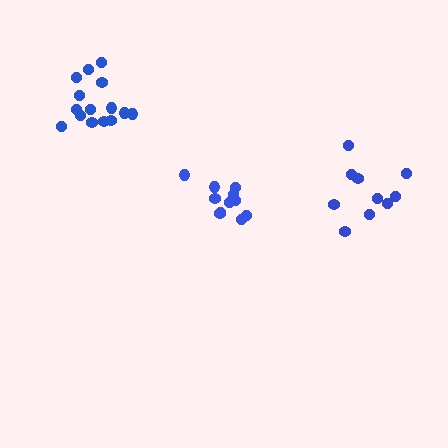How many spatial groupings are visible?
There are 3 spatial groupings.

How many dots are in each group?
Group 1: 11 dots, Group 2: 10 dots, Group 3: 15 dots (36 total).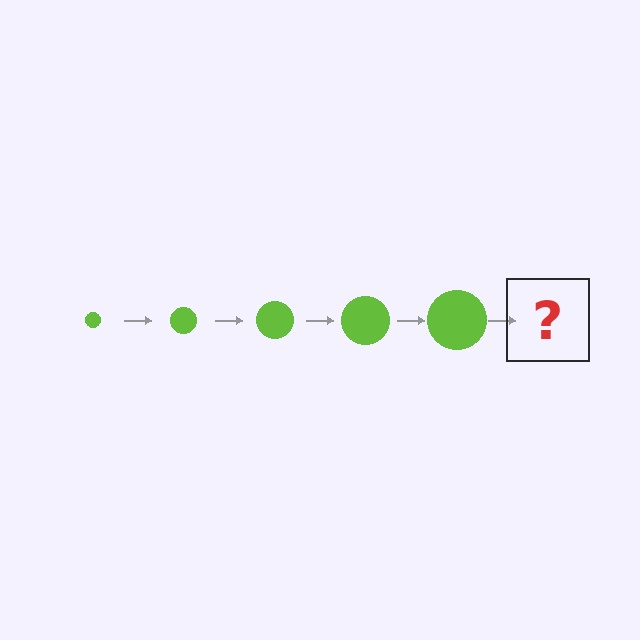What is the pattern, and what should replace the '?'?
The pattern is that the circle gets progressively larger each step. The '?' should be a lime circle, larger than the previous one.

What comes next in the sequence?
The next element should be a lime circle, larger than the previous one.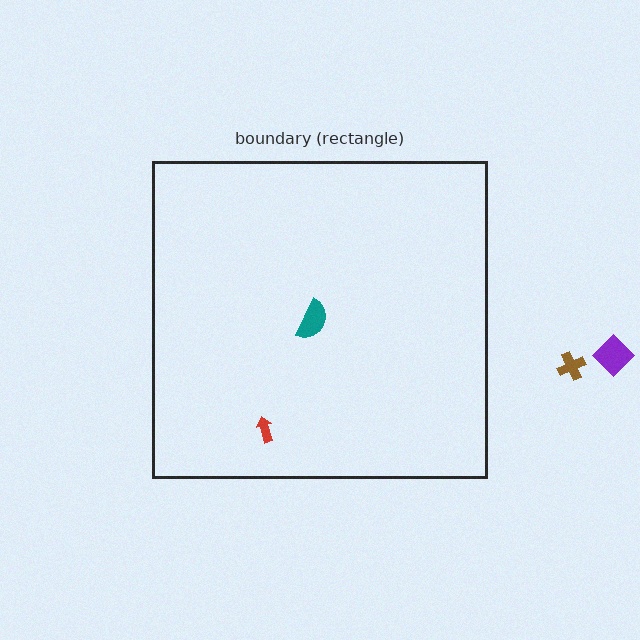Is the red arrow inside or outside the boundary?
Inside.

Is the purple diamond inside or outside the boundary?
Outside.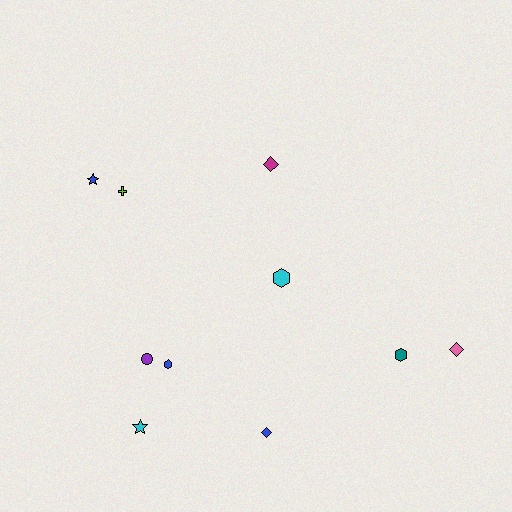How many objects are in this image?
There are 10 objects.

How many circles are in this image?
There is 1 circle.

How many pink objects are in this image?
There is 1 pink object.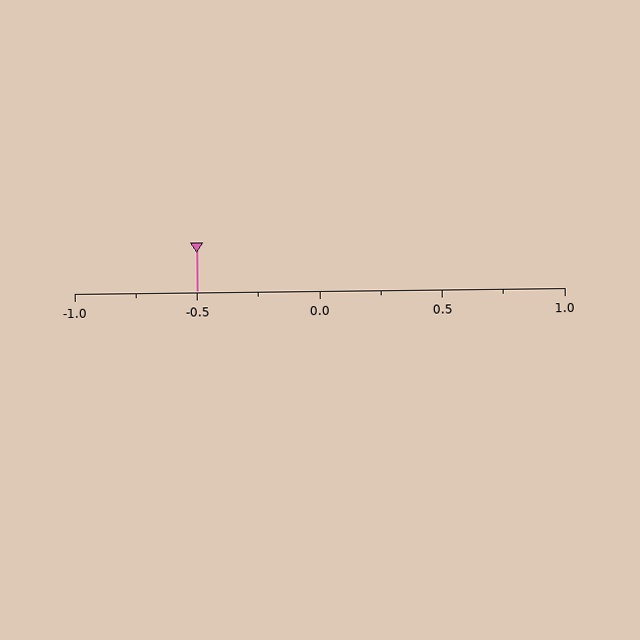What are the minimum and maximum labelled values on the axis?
The axis runs from -1.0 to 1.0.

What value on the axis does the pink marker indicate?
The marker indicates approximately -0.5.